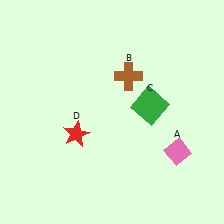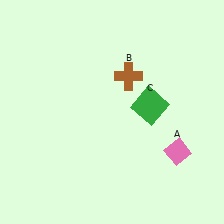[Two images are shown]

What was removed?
The red star (D) was removed in Image 2.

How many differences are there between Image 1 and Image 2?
There is 1 difference between the two images.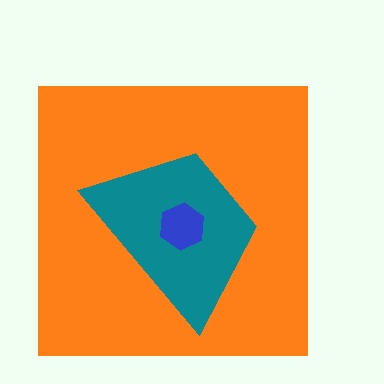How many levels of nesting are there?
3.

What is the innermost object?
The blue hexagon.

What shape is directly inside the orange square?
The teal trapezoid.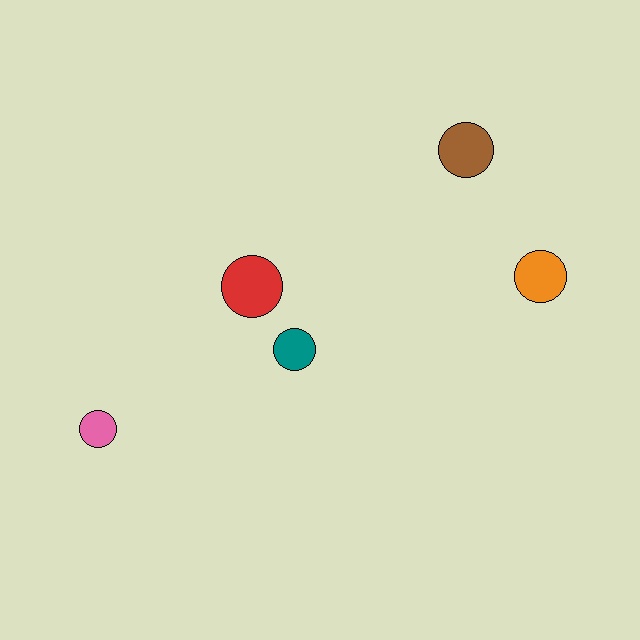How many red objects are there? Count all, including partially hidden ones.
There is 1 red object.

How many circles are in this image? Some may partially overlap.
There are 5 circles.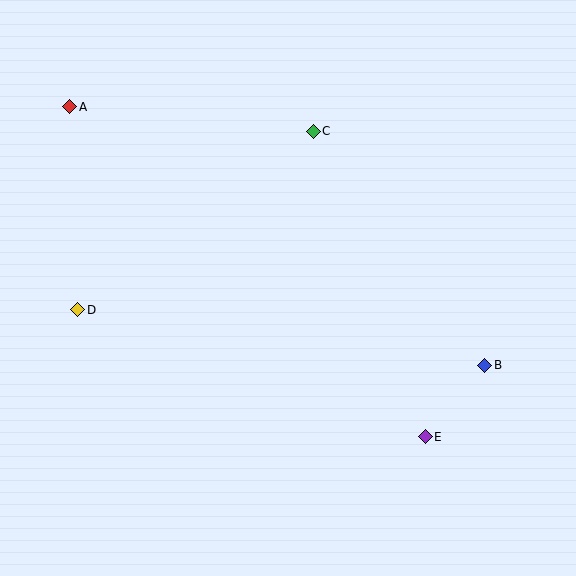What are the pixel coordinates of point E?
Point E is at (425, 437).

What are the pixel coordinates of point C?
Point C is at (313, 131).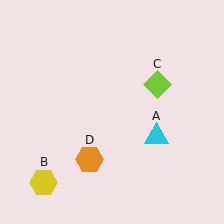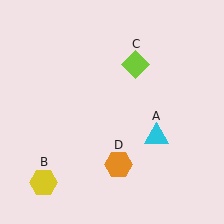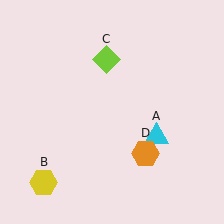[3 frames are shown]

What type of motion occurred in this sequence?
The lime diamond (object C), orange hexagon (object D) rotated counterclockwise around the center of the scene.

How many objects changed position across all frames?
2 objects changed position: lime diamond (object C), orange hexagon (object D).